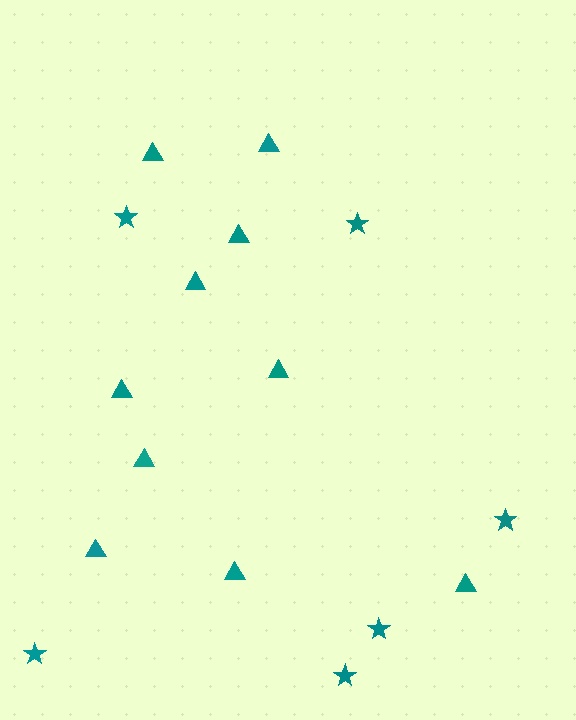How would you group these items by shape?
There are 2 groups: one group of stars (6) and one group of triangles (10).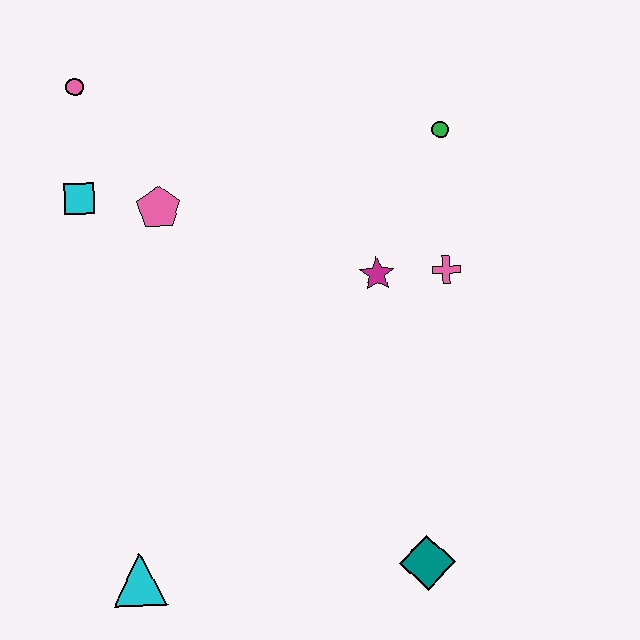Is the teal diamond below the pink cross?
Yes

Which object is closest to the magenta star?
The pink cross is closest to the magenta star.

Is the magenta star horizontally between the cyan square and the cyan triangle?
No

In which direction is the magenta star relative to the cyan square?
The magenta star is to the right of the cyan square.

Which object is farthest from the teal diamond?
The pink circle is farthest from the teal diamond.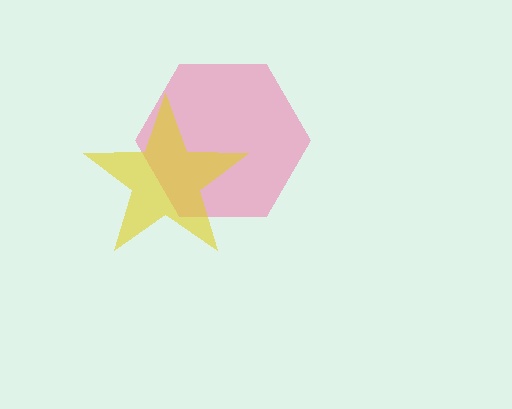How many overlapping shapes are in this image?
There are 2 overlapping shapes in the image.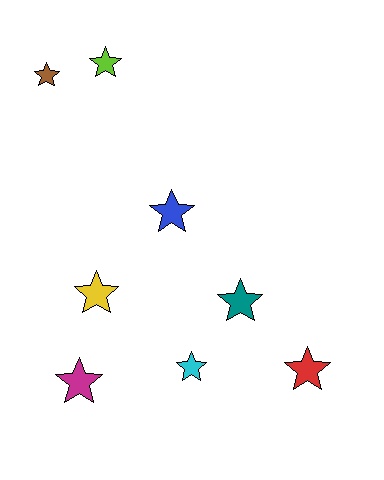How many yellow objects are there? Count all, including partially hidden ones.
There is 1 yellow object.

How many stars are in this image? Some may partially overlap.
There are 8 stars.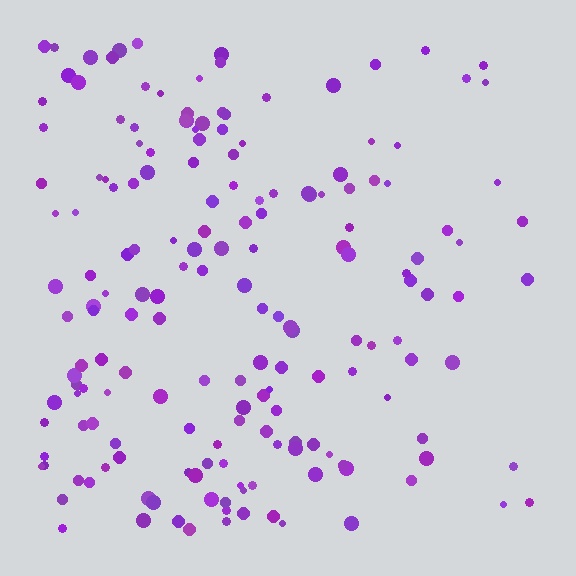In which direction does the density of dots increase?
From right to left, with the left side densest.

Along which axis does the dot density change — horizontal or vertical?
Horizontal.